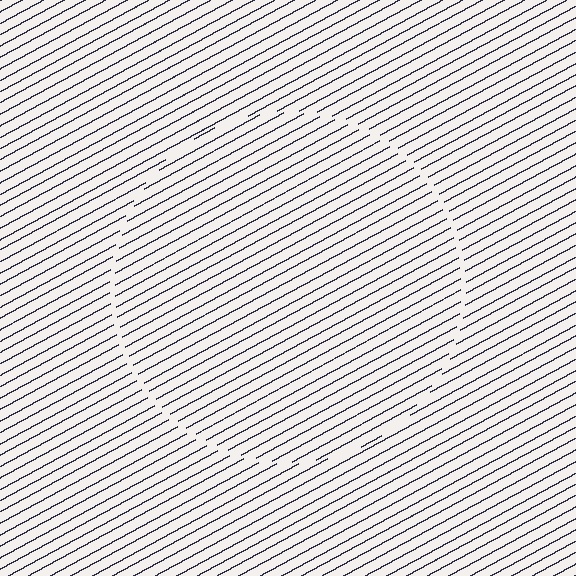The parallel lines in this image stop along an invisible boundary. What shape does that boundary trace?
An illusory circle. The interior of the shape contains the same grating, shifted by half a period — the contour is defined by the phase discontinuity where line-ends from the inner and outer gratings abut.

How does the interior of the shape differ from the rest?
The interior of the shape contains the same grating, shifted by half a period — the contour is defined by the phase discontinuity where line-ends from the inner and outer gratings abut.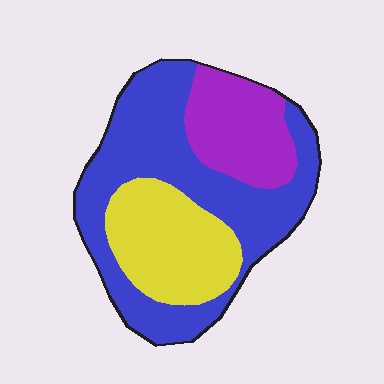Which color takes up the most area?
Blue, at roughly 55%.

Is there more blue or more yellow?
Blue.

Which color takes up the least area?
Purple, at roughly 20%.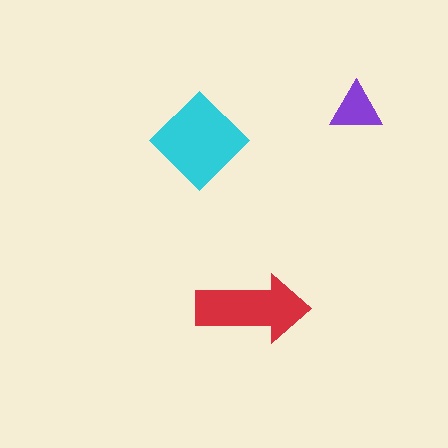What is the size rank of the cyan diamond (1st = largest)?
1st.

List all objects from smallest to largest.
The purple triangle, the red arrow, the cyan diamond.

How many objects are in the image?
There are 3 objects in the image.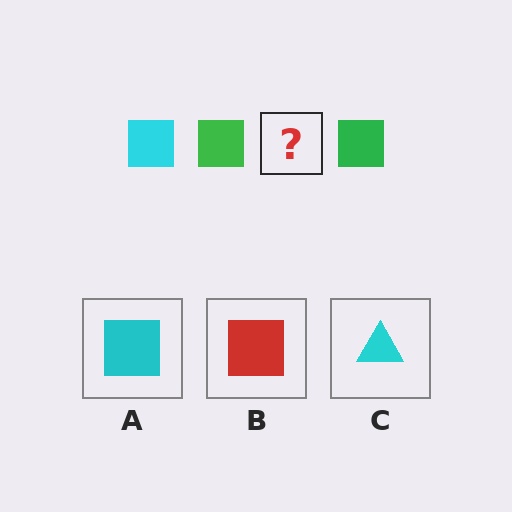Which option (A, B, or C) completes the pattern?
A.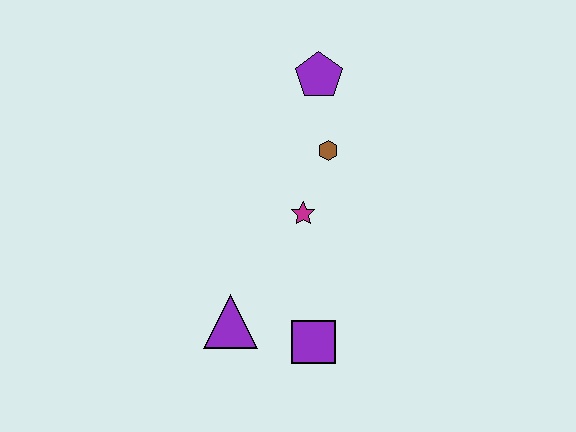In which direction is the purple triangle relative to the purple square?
The purple triangle is to the left of the purple square.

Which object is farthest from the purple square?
The purple pentagon is farthest from the purple square.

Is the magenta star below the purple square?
No